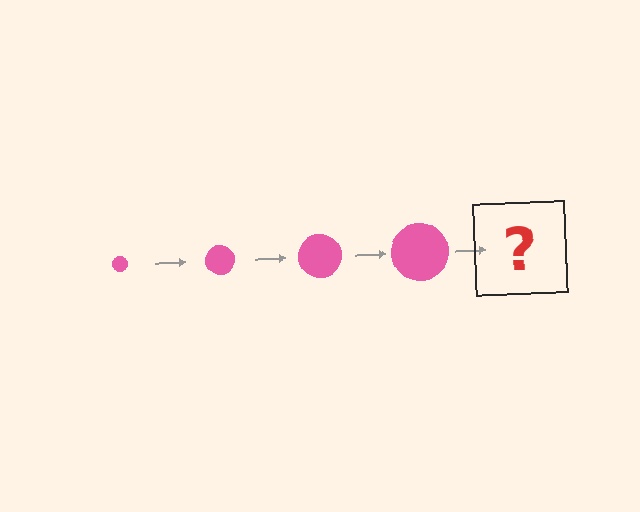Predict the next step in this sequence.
The next step is a pink circle, larger than the previous one.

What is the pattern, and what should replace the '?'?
The pattern is that the circle gets progressively larger each step. The '?' should be a pink circle, larger than the previous one.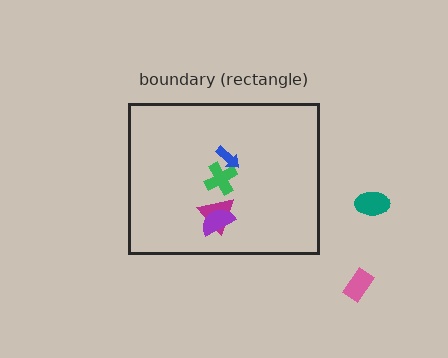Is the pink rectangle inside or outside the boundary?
Outside.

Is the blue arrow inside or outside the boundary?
Inside.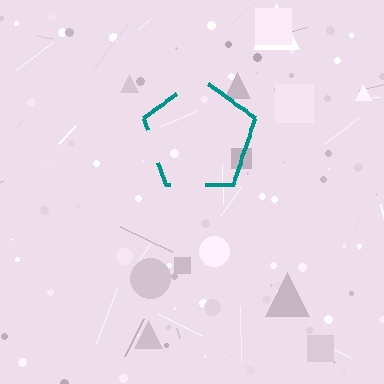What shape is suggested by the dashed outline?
The dashed outline suggests a pentagon.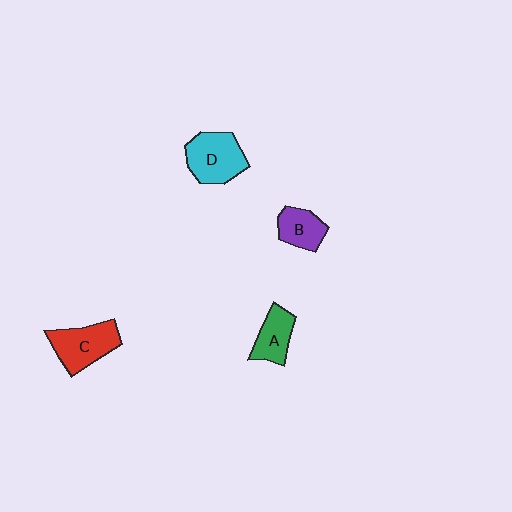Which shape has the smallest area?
Shape B (purple).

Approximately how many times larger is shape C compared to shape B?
Approximately 1.5 times.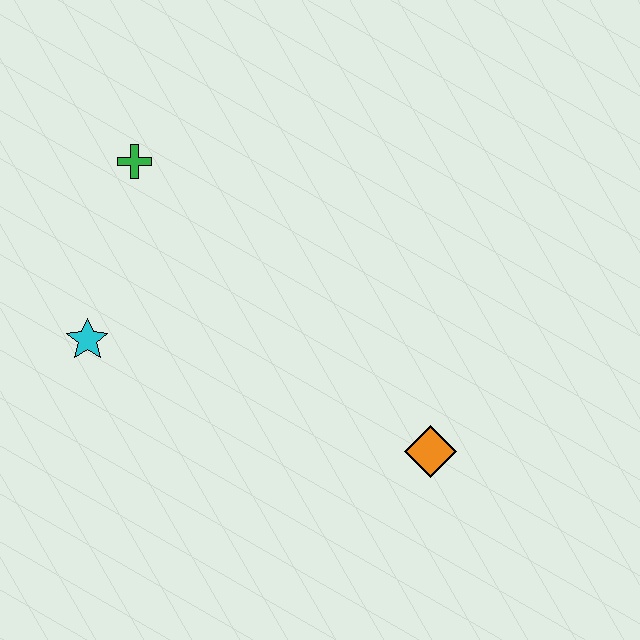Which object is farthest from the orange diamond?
The green cross is farthest from the orange diamond.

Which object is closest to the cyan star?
The green cross is closest to the cyan star.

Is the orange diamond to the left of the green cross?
No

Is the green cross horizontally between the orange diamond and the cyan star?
Yes